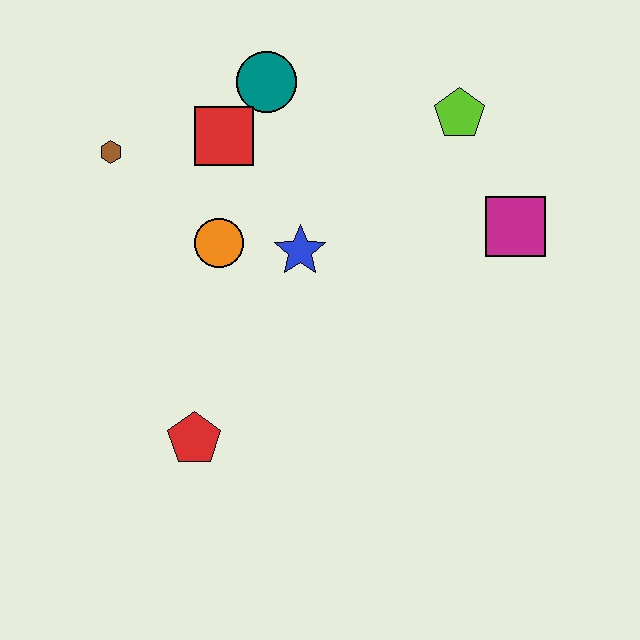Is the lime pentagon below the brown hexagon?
No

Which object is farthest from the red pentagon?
The lime pentagon is farthest from the red pentagon.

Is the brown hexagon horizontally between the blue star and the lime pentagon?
No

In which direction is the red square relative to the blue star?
The red square is above the blue star.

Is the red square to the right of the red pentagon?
Yes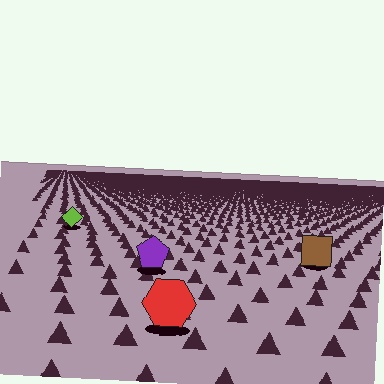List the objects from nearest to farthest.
From nearest to farthest: the red hexagon, the purple pentagon, the brown square, the lime diamond.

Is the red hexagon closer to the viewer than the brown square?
Yes. The red hexagon is closer — you can tell from the texture gradient: the ground texture is coarser near it.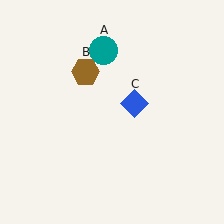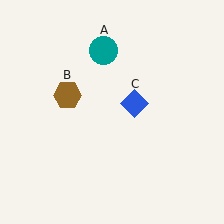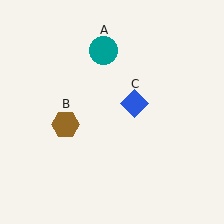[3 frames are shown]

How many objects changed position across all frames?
1 object changed position: brown hexagon (object B).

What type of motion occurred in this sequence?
The brown hexagon (object B) rotated counterclockwise around the center of the scene.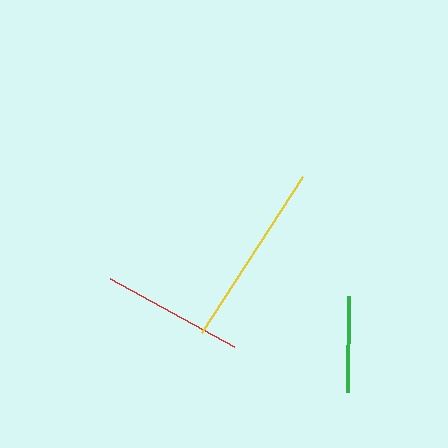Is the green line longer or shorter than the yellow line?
The yellow line is longer than the green line.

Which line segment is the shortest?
The green line is the shortest at approximately 96 pixels.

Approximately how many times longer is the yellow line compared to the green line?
The yellow line is approximately 1.9 times the length of the green line.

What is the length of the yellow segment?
The yellow segment is approximately 186 pixels long.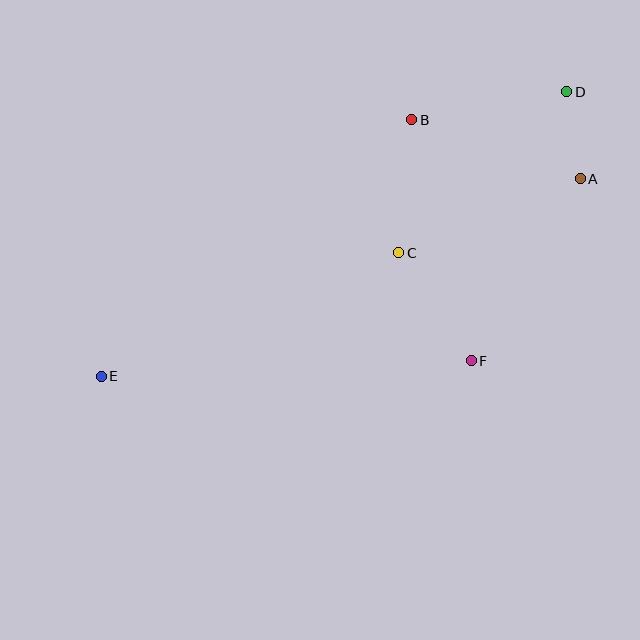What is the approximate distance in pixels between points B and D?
The distance between B and D is approximately 157 pixels.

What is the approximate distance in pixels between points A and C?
The distance between A and C is approximately 196 pixels.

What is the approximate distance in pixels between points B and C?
The distance between B and C is approximately 133 pixels.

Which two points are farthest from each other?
Points D and E are farthest from each other.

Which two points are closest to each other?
Points A and D are closest to each other.